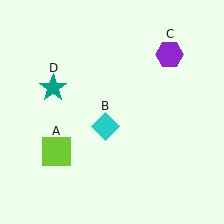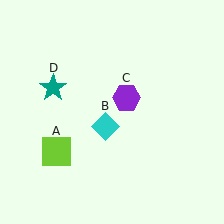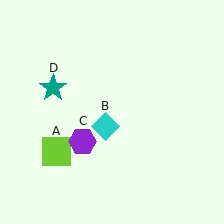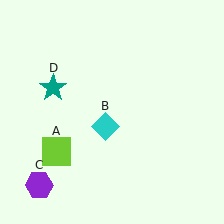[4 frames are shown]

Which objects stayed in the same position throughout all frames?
Lime square (object A) and cyan diamond (object B) and teal star (object D) remained stationary.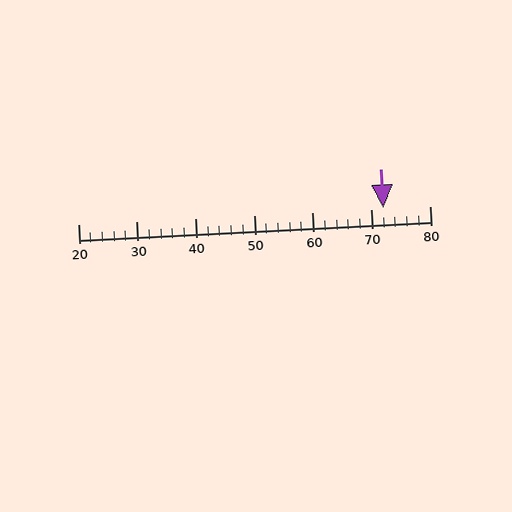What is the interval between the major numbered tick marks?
The major tick marks are spaced 10 units apart.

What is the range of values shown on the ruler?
The ruler shows values from 20 to 80.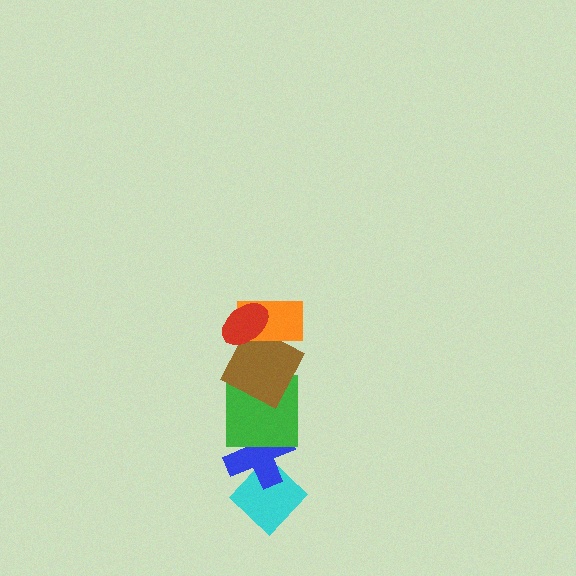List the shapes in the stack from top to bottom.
From top to bottom: the red ellipse, the orange rectangle, the brown square, the green square, the blue cross, the cyan diamond.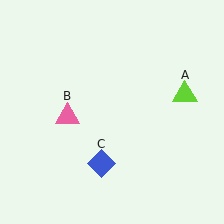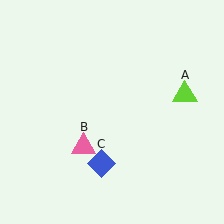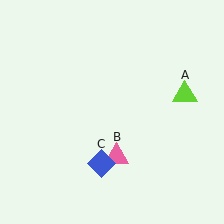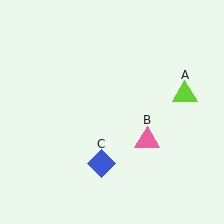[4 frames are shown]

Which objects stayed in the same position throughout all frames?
Lime triangle (object A) and blue diamond (object C) remained stationary.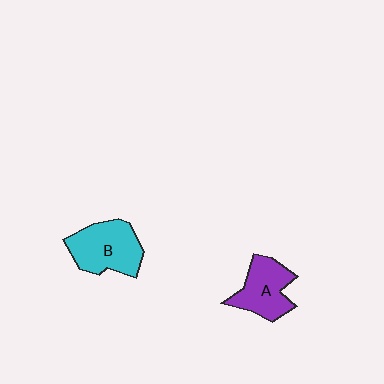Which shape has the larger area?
Shape B (cyan).